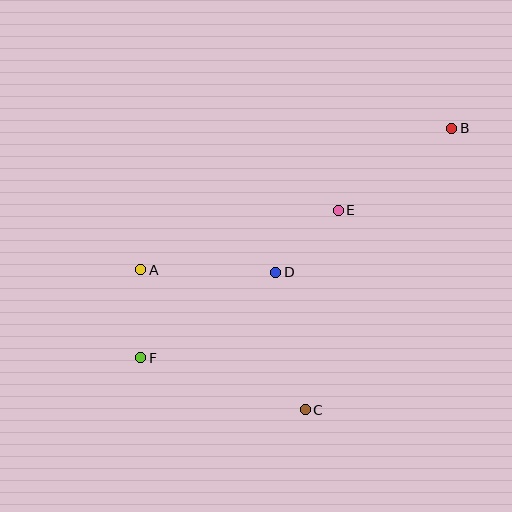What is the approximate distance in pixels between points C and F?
The distance between C and F is approximately 173 pixels.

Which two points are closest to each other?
Points D and E are closest to each other.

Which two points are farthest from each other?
Points B and F are farthest from each other.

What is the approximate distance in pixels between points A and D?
The distance between A and D is approximately 135 pixels.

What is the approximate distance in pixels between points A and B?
The distance between A and B is approximately 341 pixels.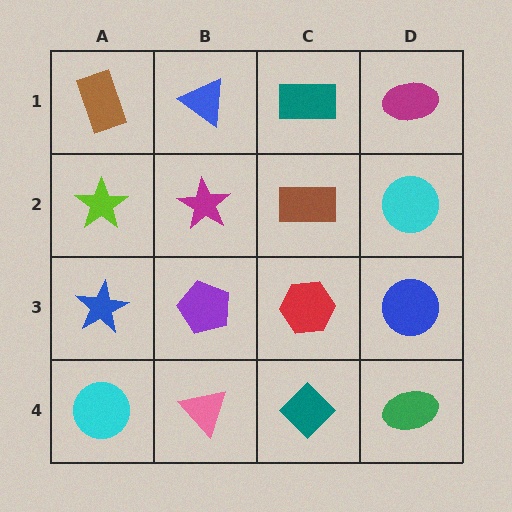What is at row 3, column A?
A blue star.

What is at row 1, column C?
A teal rectangle.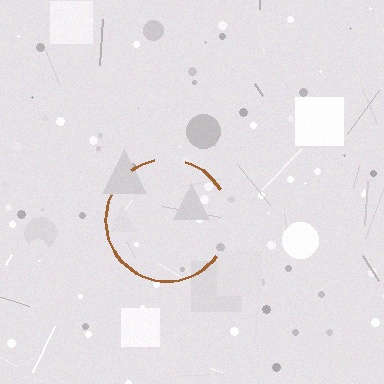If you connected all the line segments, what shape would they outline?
They would outline a circle.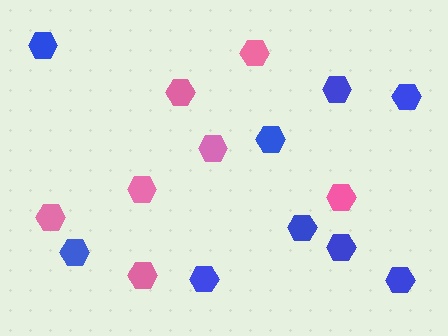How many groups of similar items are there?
There are 2 groups: one group of blue hexagons (9) and one group of pink hexagons (7).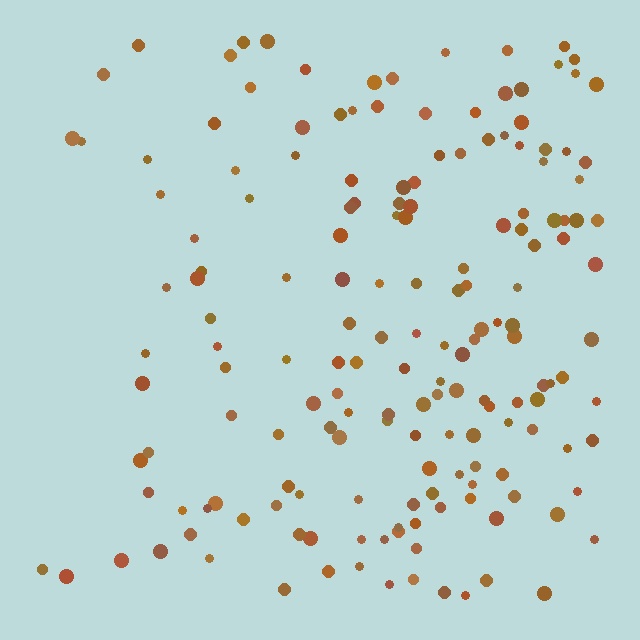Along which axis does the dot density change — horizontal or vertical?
Horizontal.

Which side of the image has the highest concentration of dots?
The right.